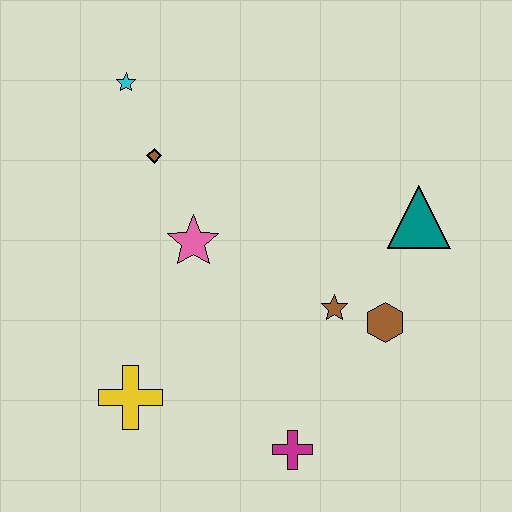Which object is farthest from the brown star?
The cyan star is farthest from the brown star.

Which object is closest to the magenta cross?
The brown star is closest to the magenta cross.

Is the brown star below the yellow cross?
No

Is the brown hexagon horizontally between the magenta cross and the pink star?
No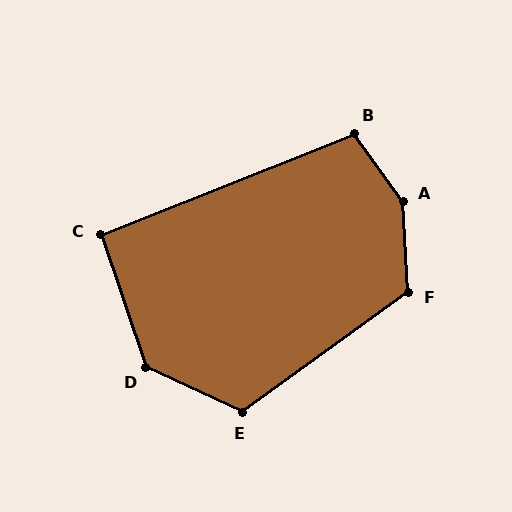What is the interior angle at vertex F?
Approximately 122 degrees (obtuse).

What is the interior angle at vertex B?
Approximately 104 degrees (obtuse).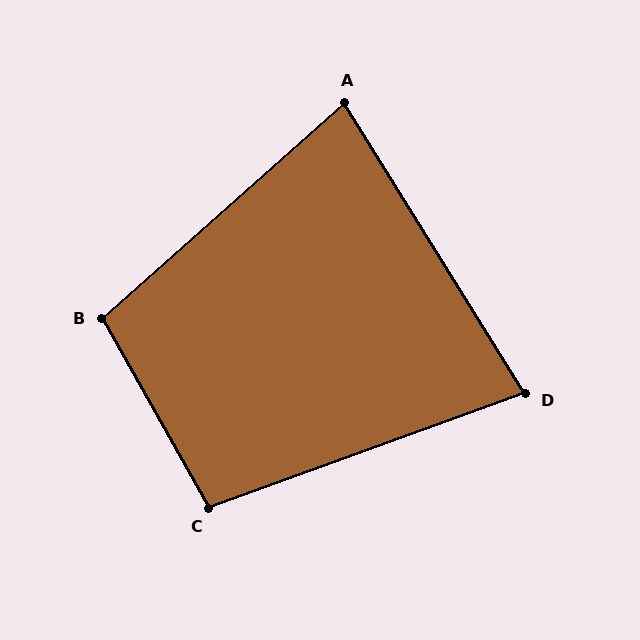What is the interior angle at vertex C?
Approximately 100 degrees (obtuse).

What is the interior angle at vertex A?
Approximately 80 degrees (acute).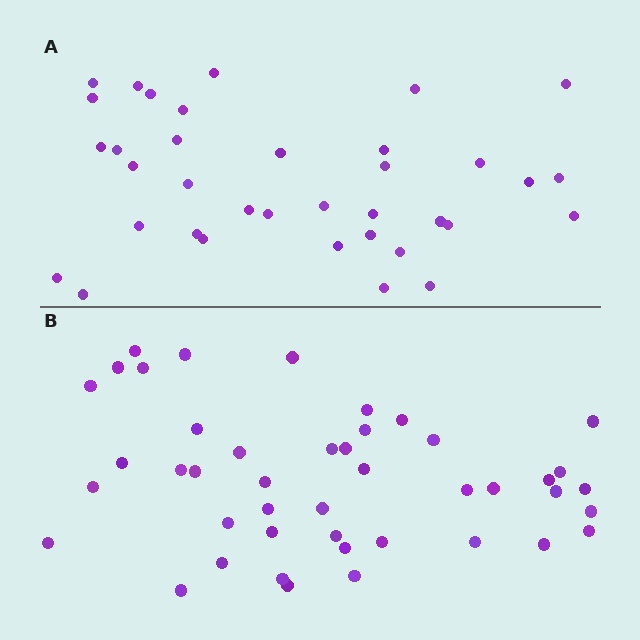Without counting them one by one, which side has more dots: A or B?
Region B (the bottom region) has more dots.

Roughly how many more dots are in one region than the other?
Region B has roughly 8 or so more dots than region A.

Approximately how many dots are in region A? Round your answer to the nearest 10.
About 40 dots. (The exact count is 36, which rounds to 40.)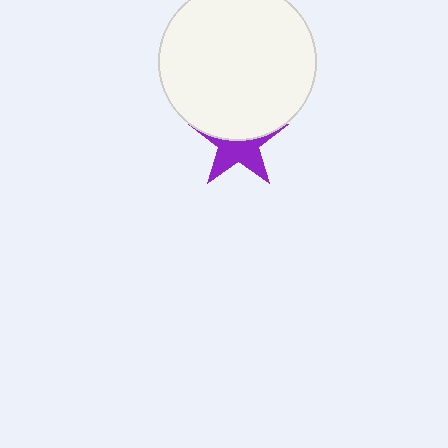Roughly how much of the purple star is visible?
About half of it is visible (roughly 51%).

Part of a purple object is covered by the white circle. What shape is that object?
It is a star.